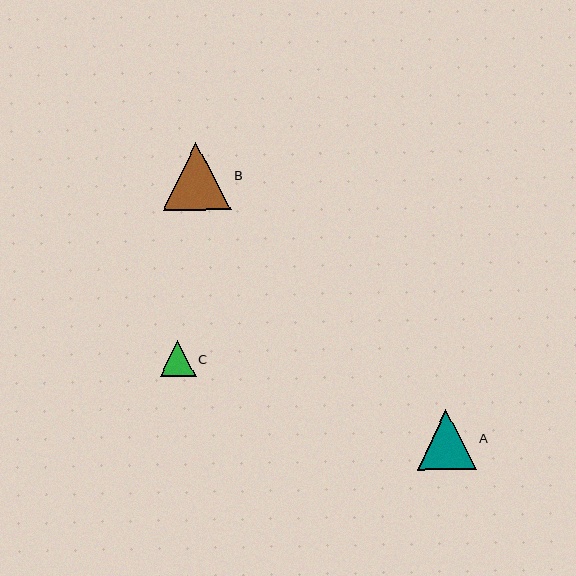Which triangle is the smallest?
Triangle C is the smallest with a size of approximately 36 pixels.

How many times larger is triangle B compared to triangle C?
Triangle B is approximately 1.9 times the size of triangle C.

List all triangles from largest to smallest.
From largest to smallest: B, A, C.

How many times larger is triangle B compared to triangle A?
Triangle B is approximately 1.1 times the size of triangle A.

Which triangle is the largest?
Triangle B is the largest with a size of approximately 68 pixels.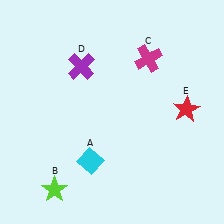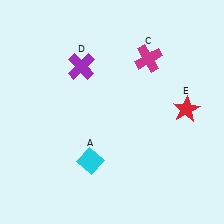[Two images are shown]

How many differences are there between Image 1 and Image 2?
There is 1 difference between the two images.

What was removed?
The lime star (B) was removed in Image 2.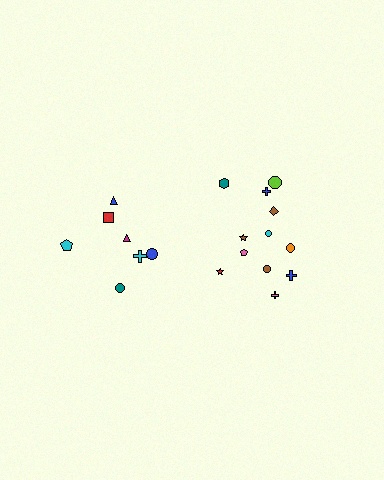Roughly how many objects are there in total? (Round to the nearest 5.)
Roughly 20 objects in total.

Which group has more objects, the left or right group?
The right group.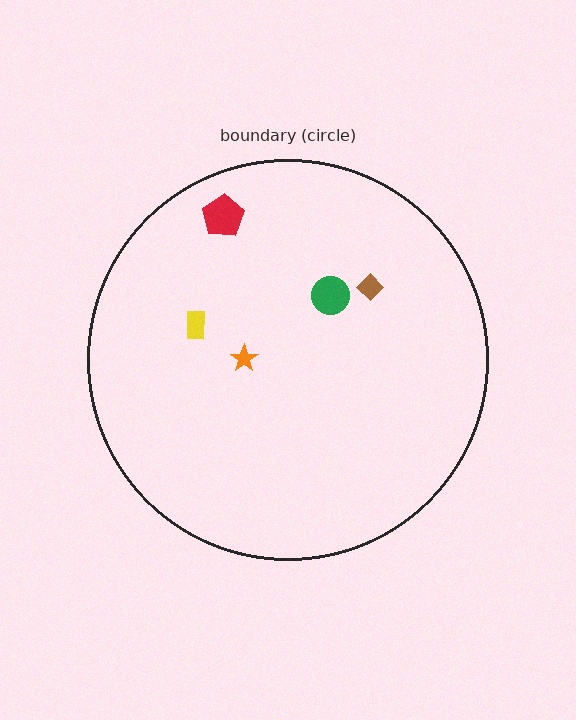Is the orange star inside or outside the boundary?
Inside.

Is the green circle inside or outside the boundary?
Inside.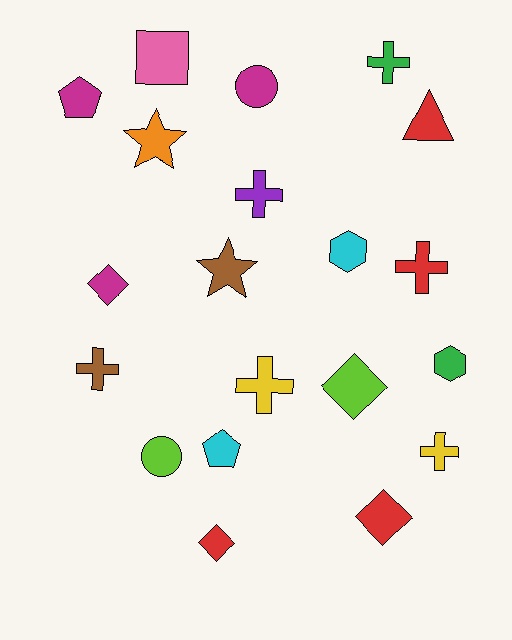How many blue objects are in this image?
There are no blue objects.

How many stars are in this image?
There are 2 stars.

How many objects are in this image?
There are 20 objects.